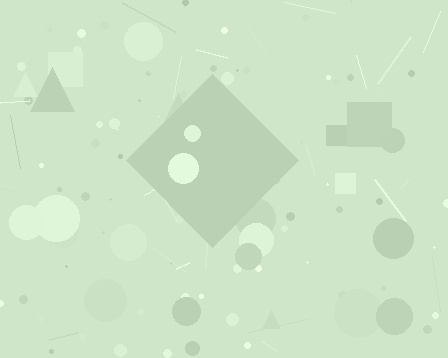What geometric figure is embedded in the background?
A diamond is embedded in the background.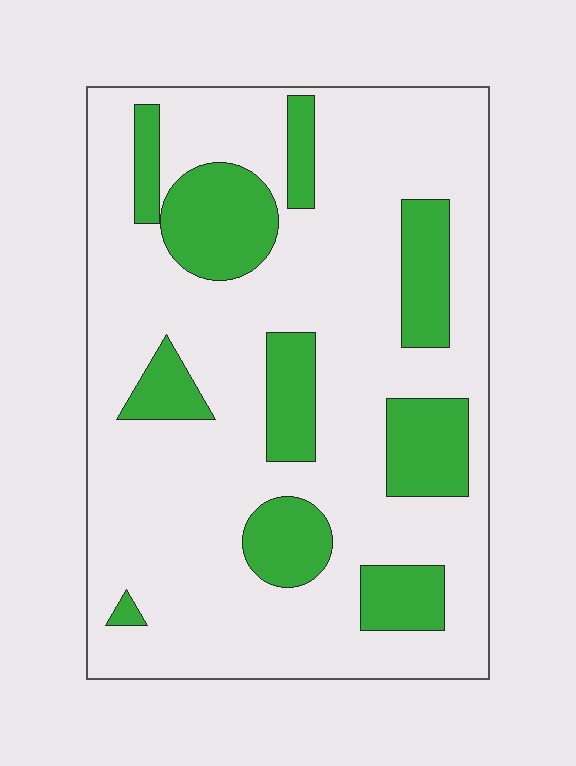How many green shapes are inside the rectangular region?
10.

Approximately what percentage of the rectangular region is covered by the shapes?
Approximately 25%.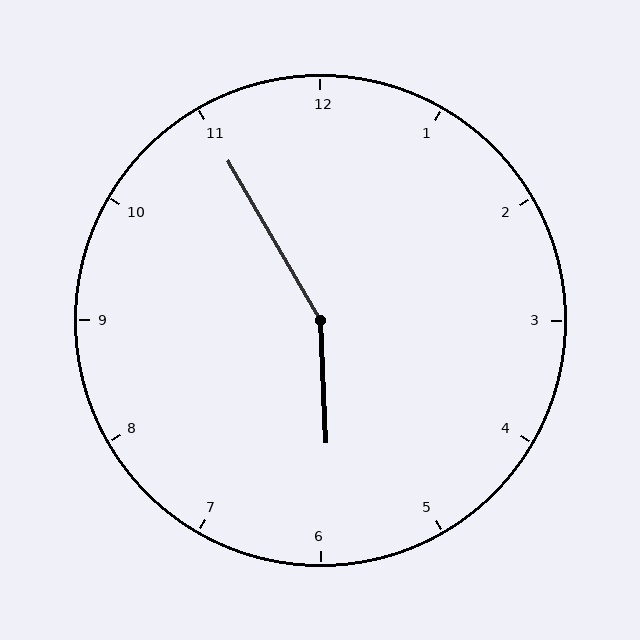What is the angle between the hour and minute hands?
Approximately 152 degrees.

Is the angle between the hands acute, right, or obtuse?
It is obtuse.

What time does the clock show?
5:55.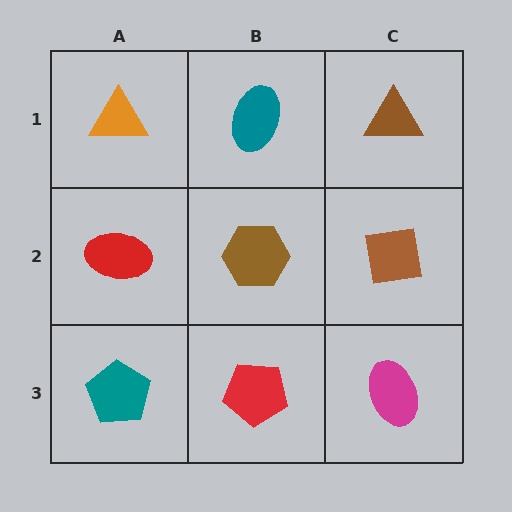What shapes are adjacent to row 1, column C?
A brown square (row 2, column C), a teal ellipse (row 1, column B).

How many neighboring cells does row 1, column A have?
2.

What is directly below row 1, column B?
A brown hexagon.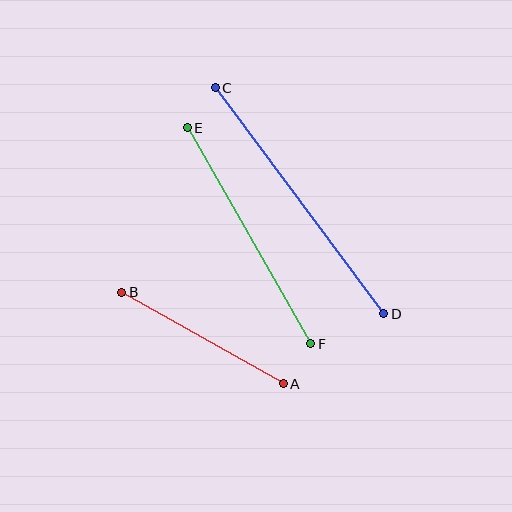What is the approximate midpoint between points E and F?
The midpoint is at approximately (249, 236) pixels.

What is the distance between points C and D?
The distance is approximately 282 pixels.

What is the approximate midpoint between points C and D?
The midpoint is at approximately (300, 201) pixels.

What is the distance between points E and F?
The distance is approximately 249 pixels.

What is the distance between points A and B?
The distance is approximately 186 pixels.